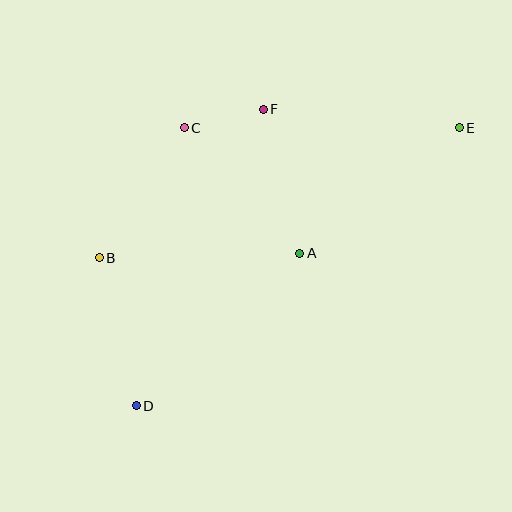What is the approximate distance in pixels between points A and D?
The distance between A and D is approximately 223 pixels.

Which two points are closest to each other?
Points C and F are closest to each other.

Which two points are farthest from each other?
Points D and E are farthest from each other.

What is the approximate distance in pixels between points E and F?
The distance between E and F is approximately 197 pixels.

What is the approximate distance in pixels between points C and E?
The distance between C and E is approximately 275 pixels.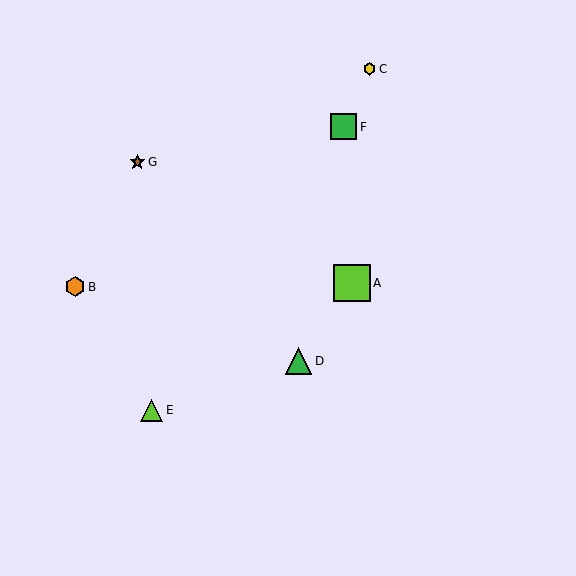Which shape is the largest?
The lime square (labeled A) is the largest.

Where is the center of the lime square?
The center of the lime square is at (352, 283).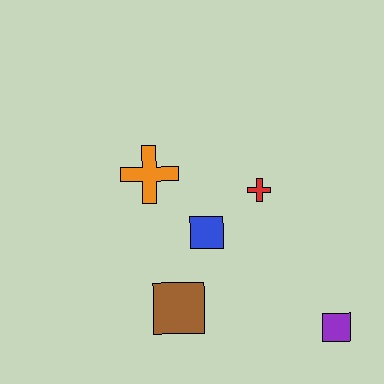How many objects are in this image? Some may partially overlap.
There are 5 objects.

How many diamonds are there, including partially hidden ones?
There are no diamonds.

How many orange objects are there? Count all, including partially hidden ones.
There is 1 orange object.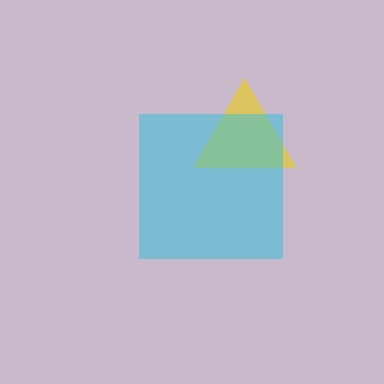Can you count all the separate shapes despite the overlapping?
Yes, there are 2 separate shapes.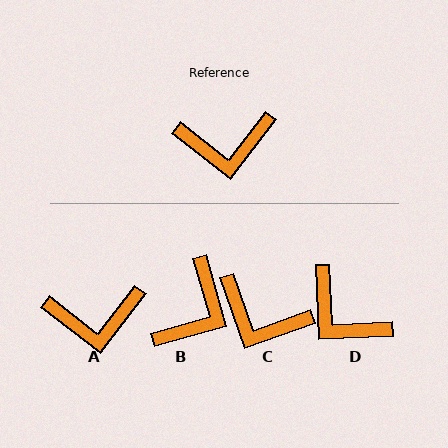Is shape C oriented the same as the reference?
No, it is off by about 33 degrees.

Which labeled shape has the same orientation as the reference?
A.